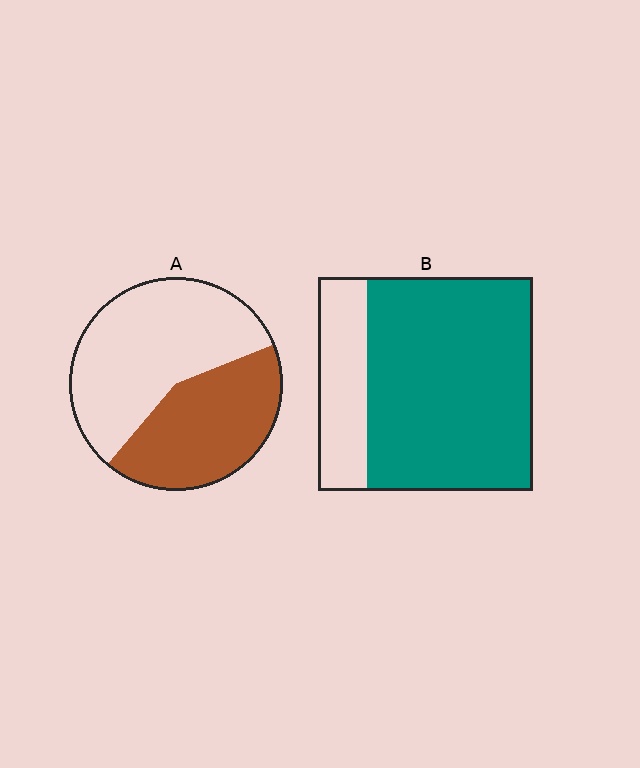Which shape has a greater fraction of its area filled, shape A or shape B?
Shape B.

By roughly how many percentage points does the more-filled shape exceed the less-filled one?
By roughly 35 percentage points (B over A).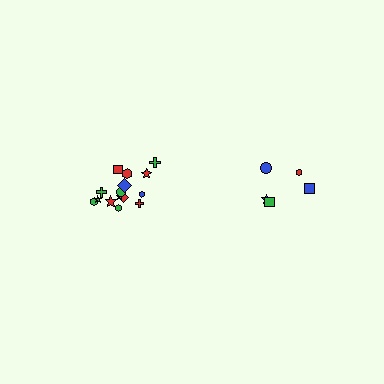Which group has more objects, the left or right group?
The left group.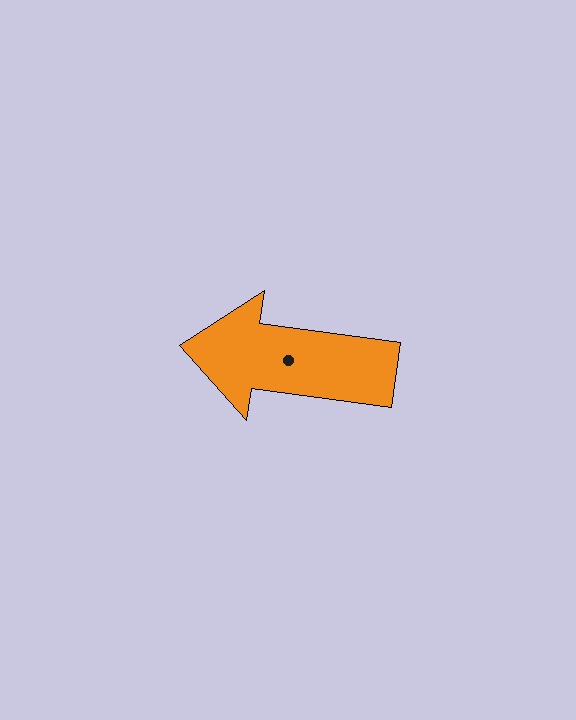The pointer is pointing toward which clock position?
Roughly 9 o'clock.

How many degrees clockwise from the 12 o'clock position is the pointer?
Approximately 278 degrees.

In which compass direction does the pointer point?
West.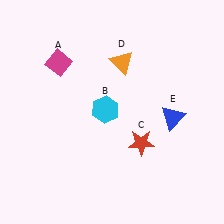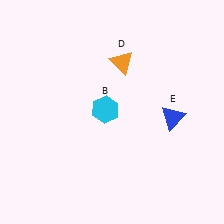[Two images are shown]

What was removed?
The red star (C), the magenta diamond (A) were removed in Image 2.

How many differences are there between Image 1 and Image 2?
There are 2 differences between the two images.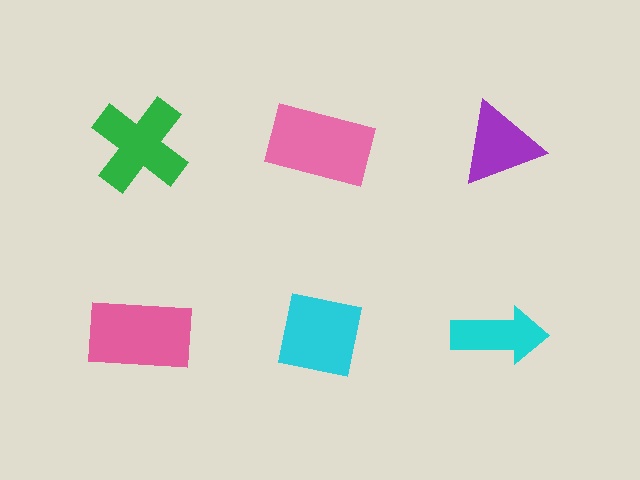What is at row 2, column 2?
A cyan square.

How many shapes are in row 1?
3 shapes.